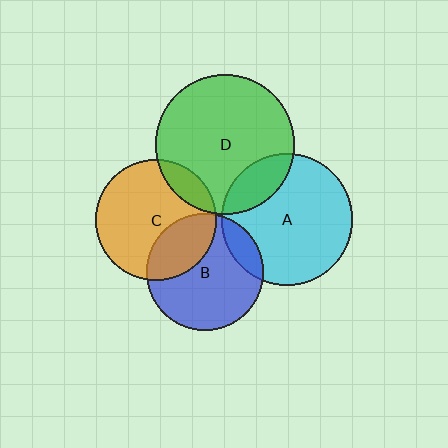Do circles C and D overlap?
Yes.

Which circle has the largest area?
Circle D (green).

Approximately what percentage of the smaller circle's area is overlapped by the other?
Approximately 15%.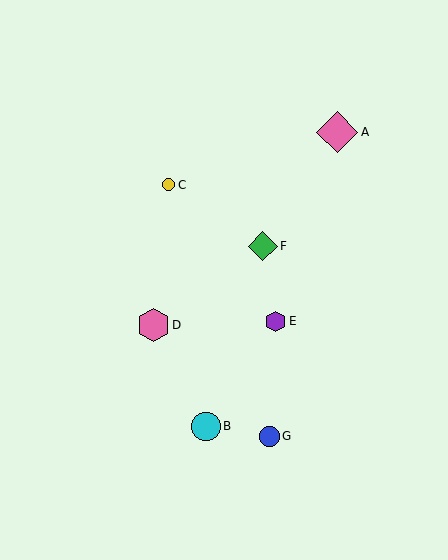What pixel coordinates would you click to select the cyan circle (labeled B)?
Click at (206, 426) to select the cyan circle B.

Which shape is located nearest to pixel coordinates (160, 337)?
The pink hexagon (labeled D) at (153, 325) is nearest to that location.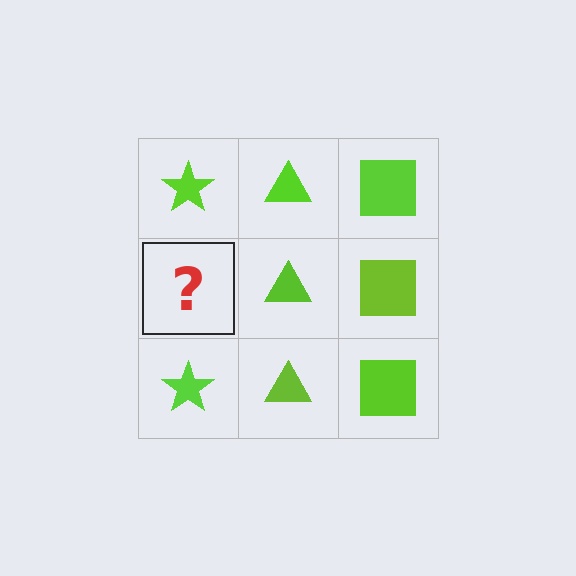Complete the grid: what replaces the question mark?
The question mark should be replaced with a lime star.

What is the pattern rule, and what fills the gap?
The rule is that each column has a consistent shape. The gap should be filled with a lime star.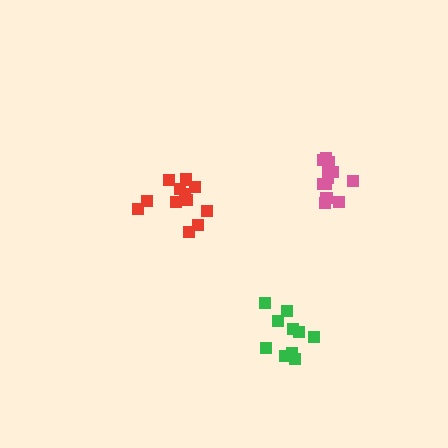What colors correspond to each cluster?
The clusters are colored: green, red, pink.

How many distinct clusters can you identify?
There are 3 distinct clusters.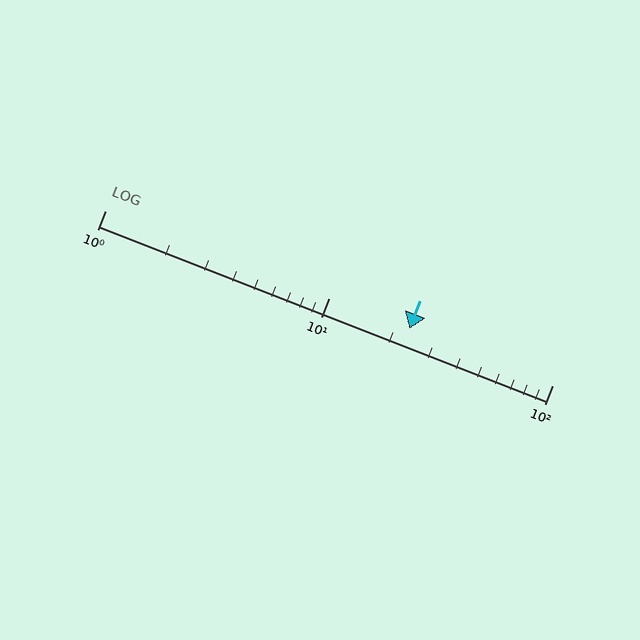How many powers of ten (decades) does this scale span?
The scale spans 2 decades, from 1 to 100.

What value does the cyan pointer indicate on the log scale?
The pointer indicates approximately 23.